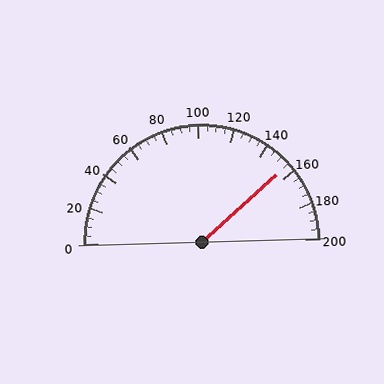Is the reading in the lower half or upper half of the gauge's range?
The reading is in the upper half of the range (0 to 200).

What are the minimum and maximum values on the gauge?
The gauge ranges from 0 to 200.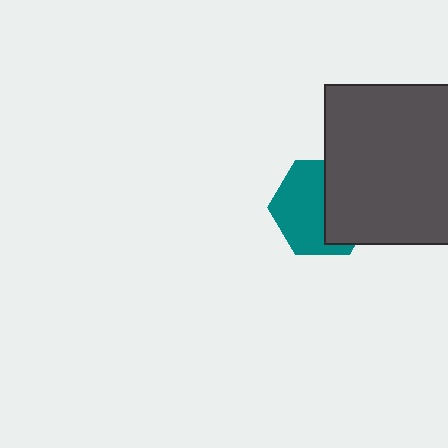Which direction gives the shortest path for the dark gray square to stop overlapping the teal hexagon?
Moving right gives the shortest separation.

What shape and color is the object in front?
The object in front is a dark gray square.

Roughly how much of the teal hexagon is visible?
About half of it is visible (roughly 55%).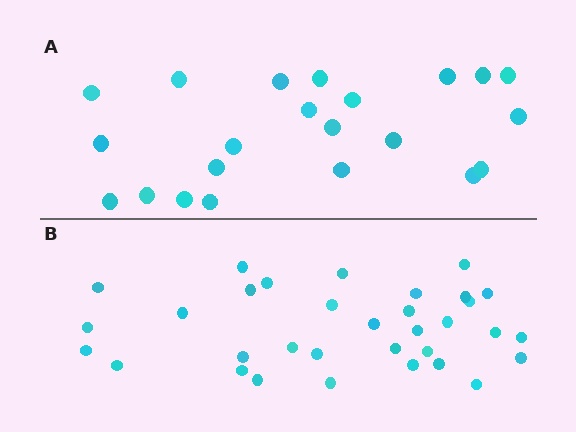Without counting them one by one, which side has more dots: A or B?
Region B (the bottom region) has more dots.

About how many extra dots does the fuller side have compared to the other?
Region B has roughly 12 or so more dots than region A.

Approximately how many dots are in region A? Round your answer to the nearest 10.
About 20 dots. (The exact count is 22, which rounds to 20.)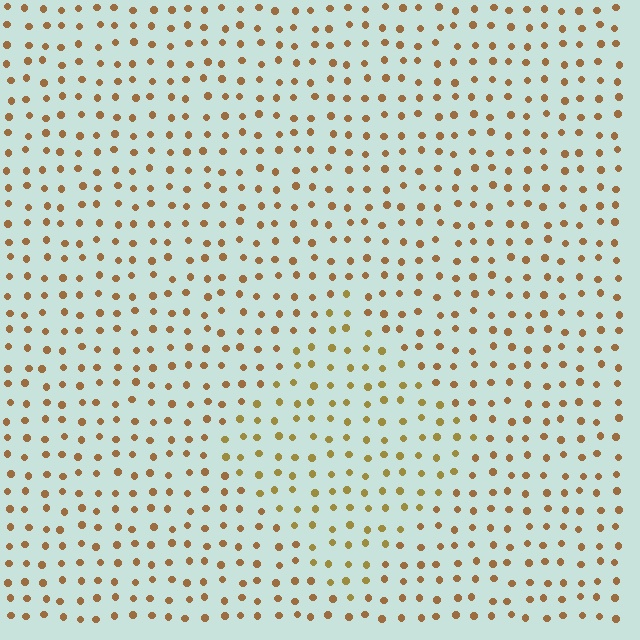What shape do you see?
I see a diamond.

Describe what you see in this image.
The image is filled with small brown elements in a uniform arrangement. A diamond-shaped region is visible where the elements are tinted to a slightly different hue, forming a subtle color boundary.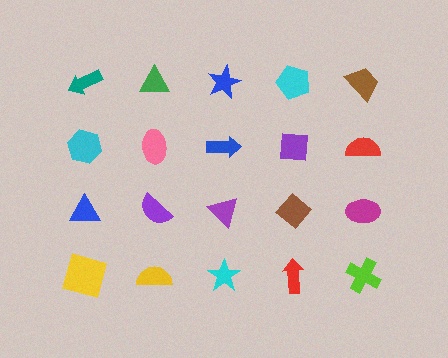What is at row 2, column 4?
A purple square.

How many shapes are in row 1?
5 shapes.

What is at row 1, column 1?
A teal arrow.